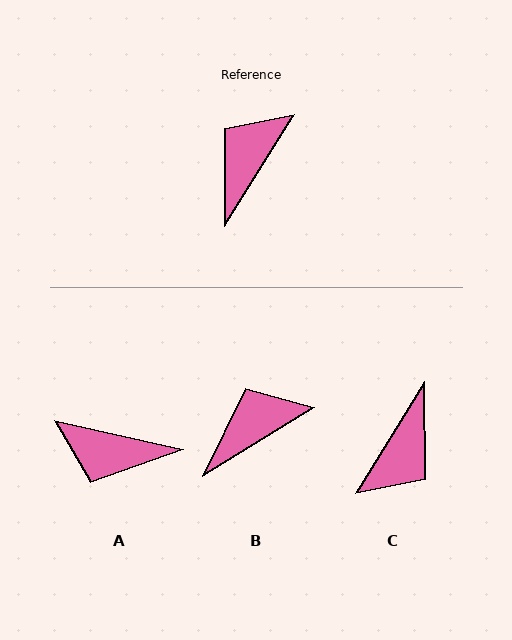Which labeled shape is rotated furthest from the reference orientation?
C, about 179 degrees away.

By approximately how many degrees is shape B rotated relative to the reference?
Approximately 26 degrees clockwise.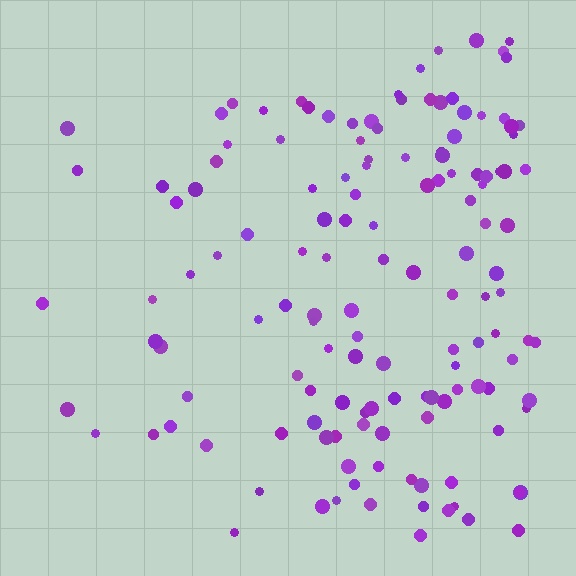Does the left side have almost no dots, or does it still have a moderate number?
Still a moderate number, just noticeably fewer than the right.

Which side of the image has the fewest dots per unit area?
The left.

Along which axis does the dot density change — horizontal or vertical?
Horizontal.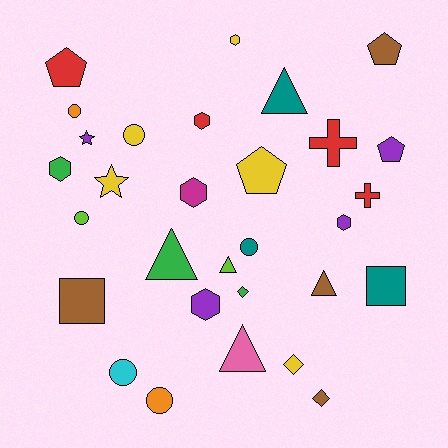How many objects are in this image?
There are 30 objects.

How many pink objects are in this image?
There is 1 pink object.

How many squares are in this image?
There are 2 squares.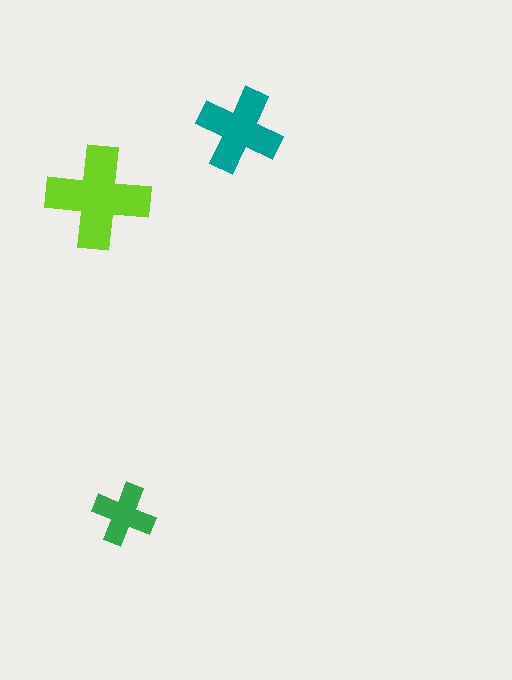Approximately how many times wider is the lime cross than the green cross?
About 1.5 times wider.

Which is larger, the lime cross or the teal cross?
The lime one.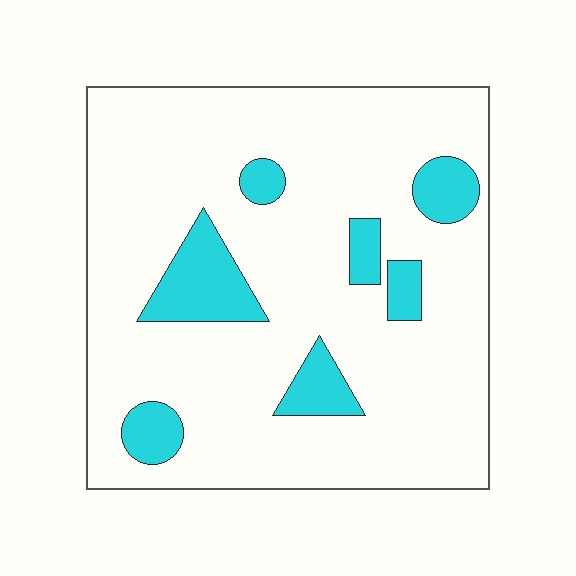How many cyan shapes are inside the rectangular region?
7.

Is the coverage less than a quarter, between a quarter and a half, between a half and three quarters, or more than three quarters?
Less than a quarter.